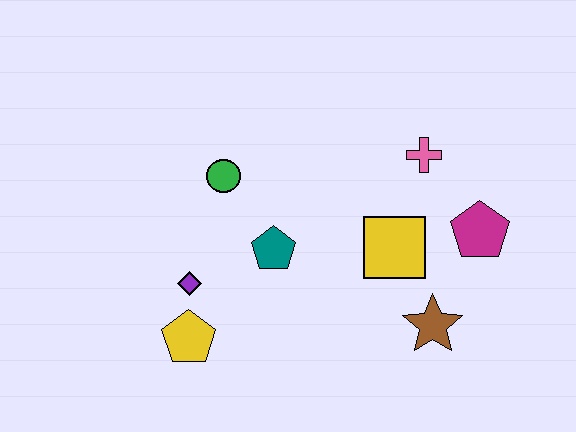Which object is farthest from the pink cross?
The yellow pentagon is farthest from the pink cross.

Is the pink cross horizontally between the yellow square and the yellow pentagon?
No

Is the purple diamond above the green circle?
No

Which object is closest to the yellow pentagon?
The purple diamond is closest to the yellow pentagon.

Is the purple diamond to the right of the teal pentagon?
No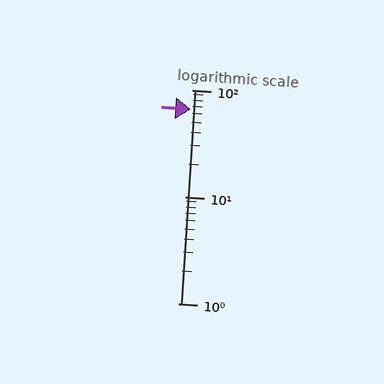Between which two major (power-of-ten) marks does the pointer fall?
The pointer is between 10 and 100.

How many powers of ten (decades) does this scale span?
The scale spans 2 decades, from 1 to 100.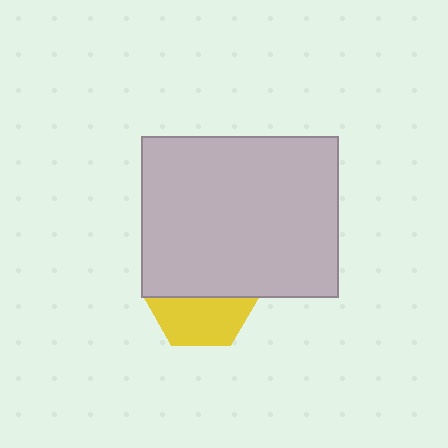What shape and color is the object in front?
The object in front is a light gray rectangle.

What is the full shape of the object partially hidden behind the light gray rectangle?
The partially hidden object is a yellow hexagon.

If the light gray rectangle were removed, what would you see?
You would see the complete yellow hexagon.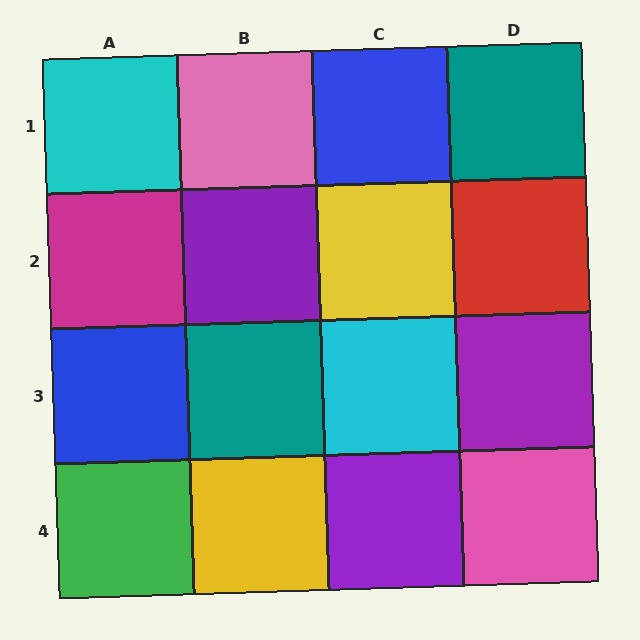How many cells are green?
1 cell is green.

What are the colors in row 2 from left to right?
Magenta, purple, yellow, red.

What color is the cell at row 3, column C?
Cyan.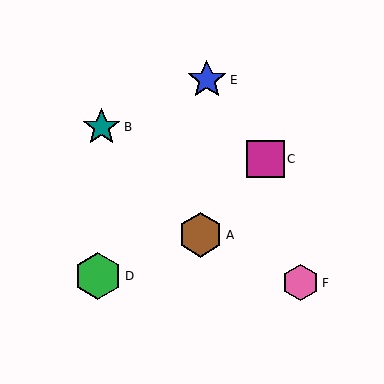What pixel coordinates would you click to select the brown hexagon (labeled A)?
Click at (200, 235) to select the brown hexagon A.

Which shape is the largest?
The green hexagon (labeled D) is the largest.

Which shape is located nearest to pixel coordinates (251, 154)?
The magenta square (labeled C) at (265, 159) is nearest to that location.